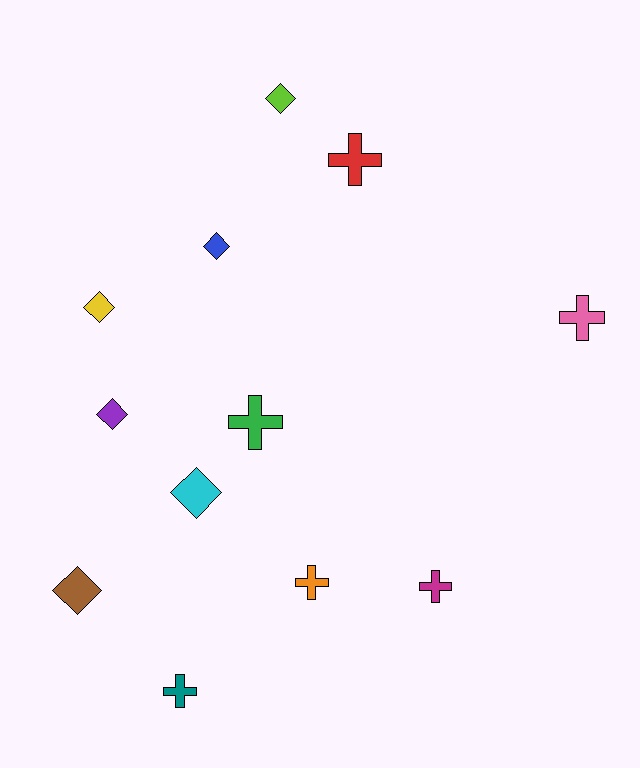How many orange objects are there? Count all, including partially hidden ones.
There is 1 orange object.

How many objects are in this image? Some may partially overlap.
There are 12 objects.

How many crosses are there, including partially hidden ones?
There are 6 crosses.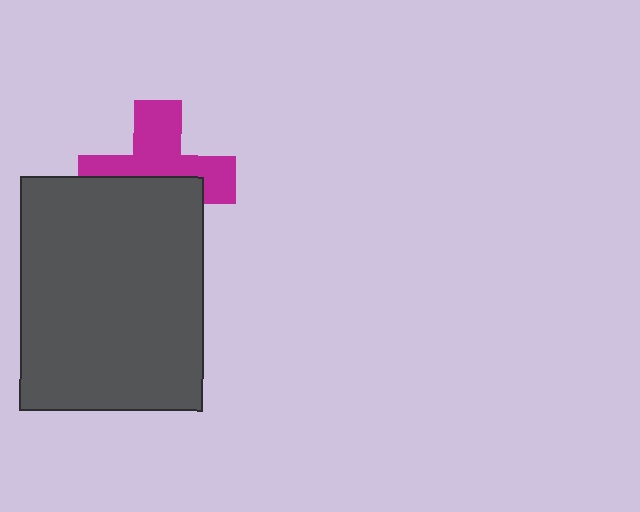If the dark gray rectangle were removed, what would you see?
You would see the complete magenta cross.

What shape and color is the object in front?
The object in front is a dark gray rectangle.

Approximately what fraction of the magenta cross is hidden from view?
Roughly 46% of the magenta cross is hidden behind the dark gray rectangle.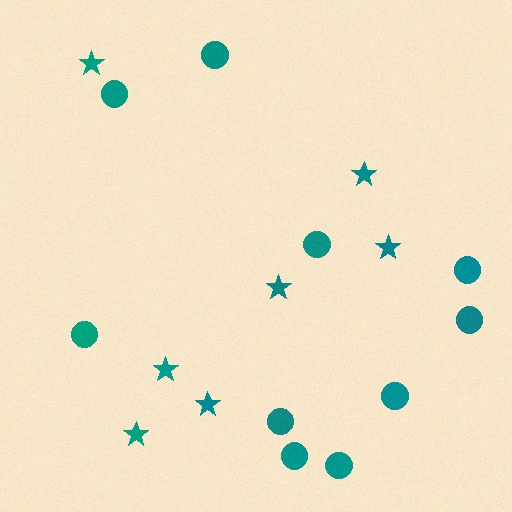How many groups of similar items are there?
There are 2 groups: one group of circles (10) and one group of stars (7).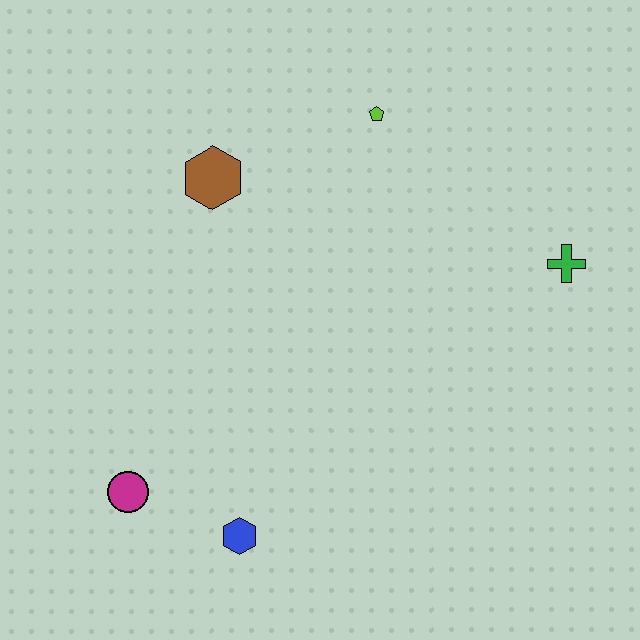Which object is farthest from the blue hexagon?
The lime pentagon is farthest from the blue hexagon.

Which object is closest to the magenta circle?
The blue hexagon is closest to the magenta circle.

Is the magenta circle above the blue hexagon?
Yes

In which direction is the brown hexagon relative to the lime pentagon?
The brown hexagon is to the left of the lime pentagon.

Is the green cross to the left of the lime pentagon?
No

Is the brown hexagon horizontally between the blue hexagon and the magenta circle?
Yes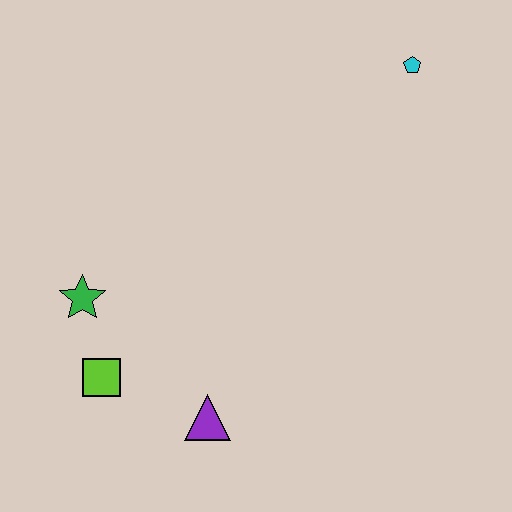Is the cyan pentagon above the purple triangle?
Yes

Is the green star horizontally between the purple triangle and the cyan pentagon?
No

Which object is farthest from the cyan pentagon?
The lime square is farthest from the cyan pentagon.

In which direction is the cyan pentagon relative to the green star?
The cyan pentagon is to the right of the green star.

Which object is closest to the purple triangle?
The lime square is closest to the purple triangle.